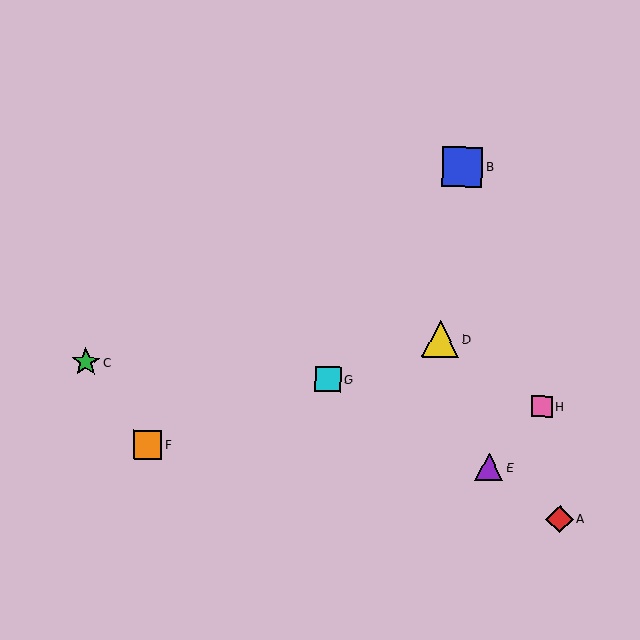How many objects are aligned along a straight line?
3 objects (D, F, G) are aligned along a straight line.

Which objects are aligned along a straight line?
Objects D, F, G are aligned along a straight line.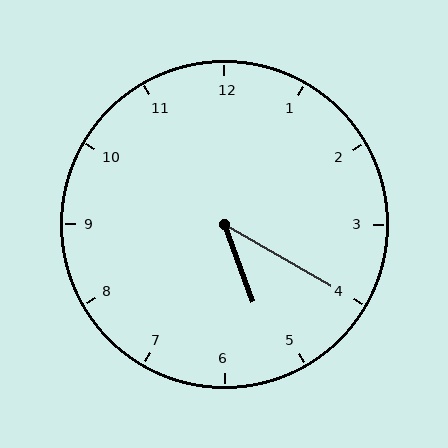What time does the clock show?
5:20.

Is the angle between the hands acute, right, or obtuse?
It is acute.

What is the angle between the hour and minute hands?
Approximately 40 degrees.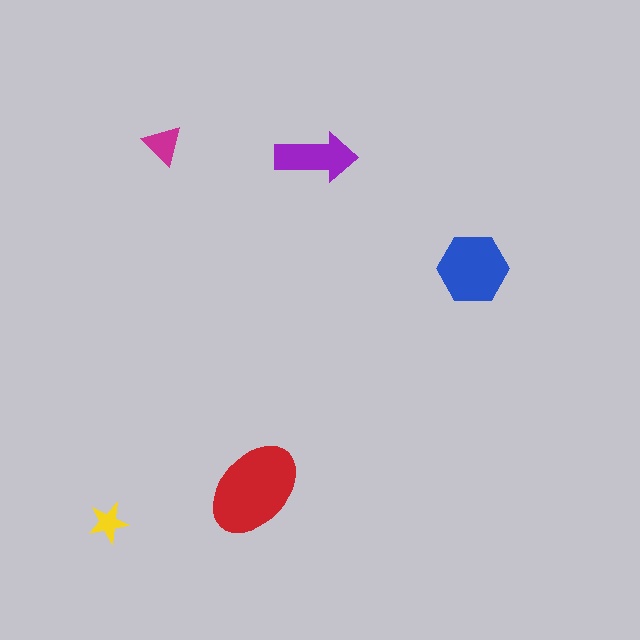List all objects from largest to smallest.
The red ellipse, the blue hexagon, the purple arrow, the magenta triangle, the yellow star.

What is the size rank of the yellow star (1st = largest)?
5th.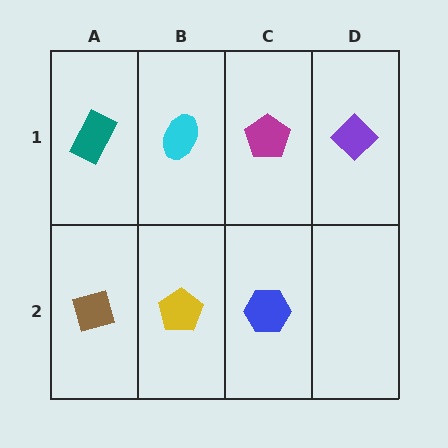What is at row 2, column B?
A yellow pentagon.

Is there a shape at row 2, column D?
No, that cell is empty.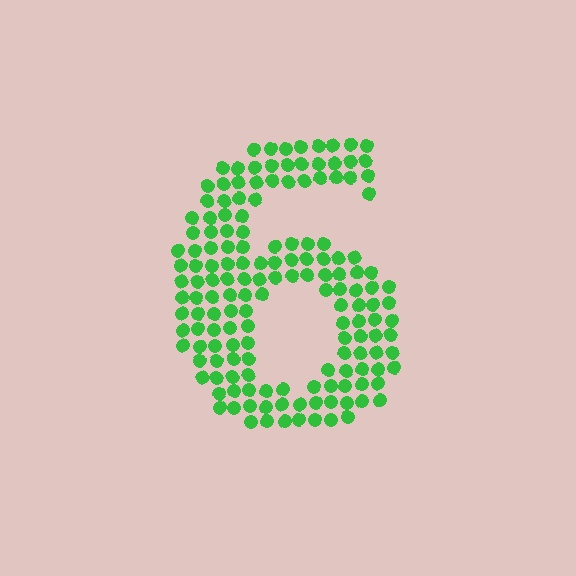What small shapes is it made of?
It is made of small circles.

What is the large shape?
The large shape is the digit 6.